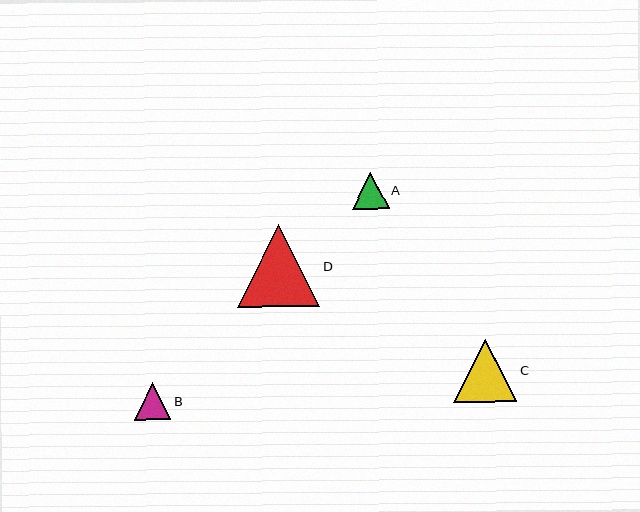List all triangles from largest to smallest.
From largest to smallest: D, C, A, B.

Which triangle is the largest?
Triangle D is the largest with a size of approximately 82 pixels.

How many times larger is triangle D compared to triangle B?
Triangle D is approximately 2.2 times the size of triangle B.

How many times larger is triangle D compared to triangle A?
Triangle D is approximately 2.2 times the size of triangle A.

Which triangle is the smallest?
Triangle B is the smallest with a size of approximately 36 pixels.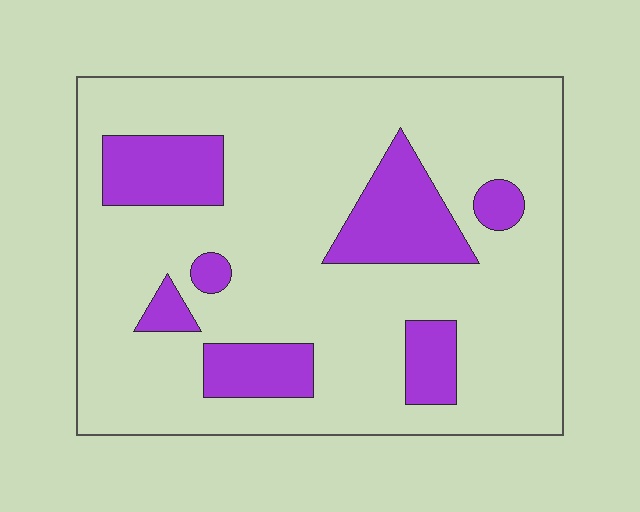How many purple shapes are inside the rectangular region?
7.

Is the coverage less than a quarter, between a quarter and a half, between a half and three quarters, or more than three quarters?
Less than a quarter.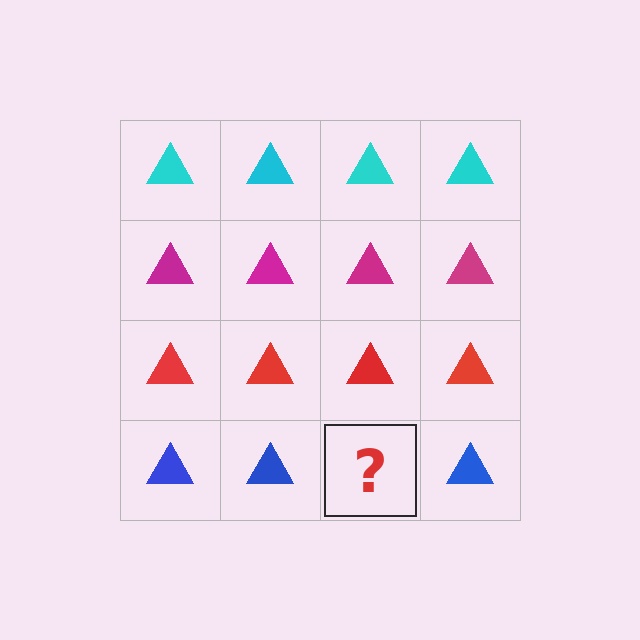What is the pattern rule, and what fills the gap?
The rule is that each row has a consistent color. The gap should be filled with a blue triangle.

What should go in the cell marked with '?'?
The missing cell should contain a blue triangle.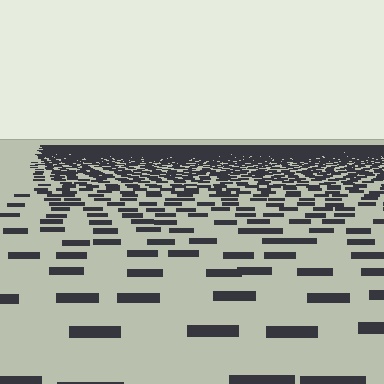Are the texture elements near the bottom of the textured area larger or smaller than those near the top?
Larger. Near the bottom, elements are closer to the viewer and appear at a bigger on-screen size.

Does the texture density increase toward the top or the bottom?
Density increases toward the top.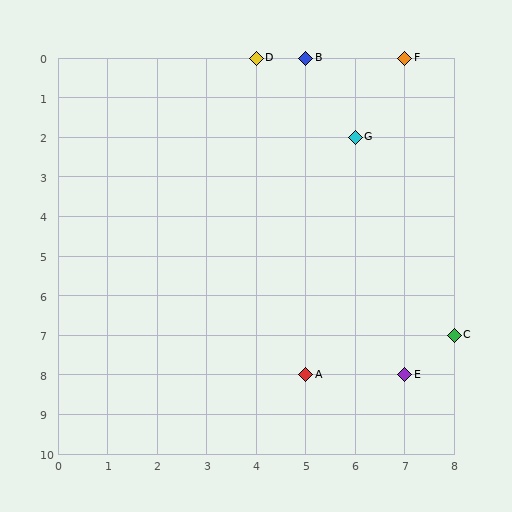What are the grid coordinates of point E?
Point E is at grid coordinates (7, 8).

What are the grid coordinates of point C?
Point C is at grid coordinates (8, 7).